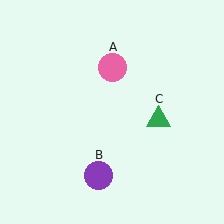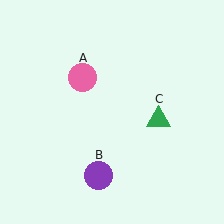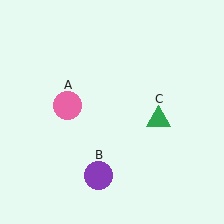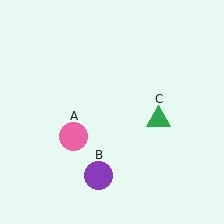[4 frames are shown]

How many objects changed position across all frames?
1 object changed position: pink circle (object A).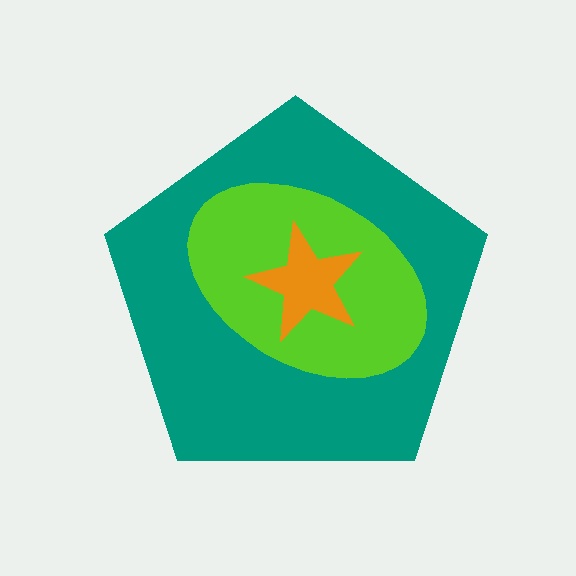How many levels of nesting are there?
3.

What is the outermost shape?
The teal pentagon.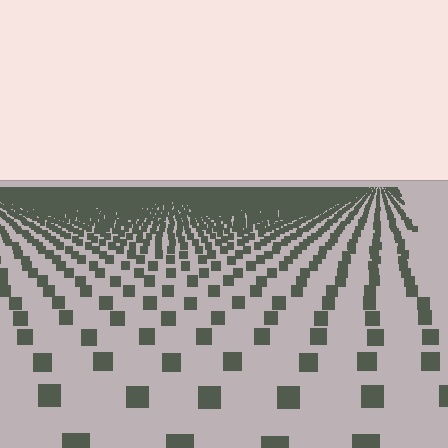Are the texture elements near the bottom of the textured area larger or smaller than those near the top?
Larger. Near the bottom, elements are closer to the viewer and appear at a bigger on-screen size.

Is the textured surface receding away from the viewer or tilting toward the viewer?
The surface is receding away from the viewer. Texture elements get smaller and denser toward the top.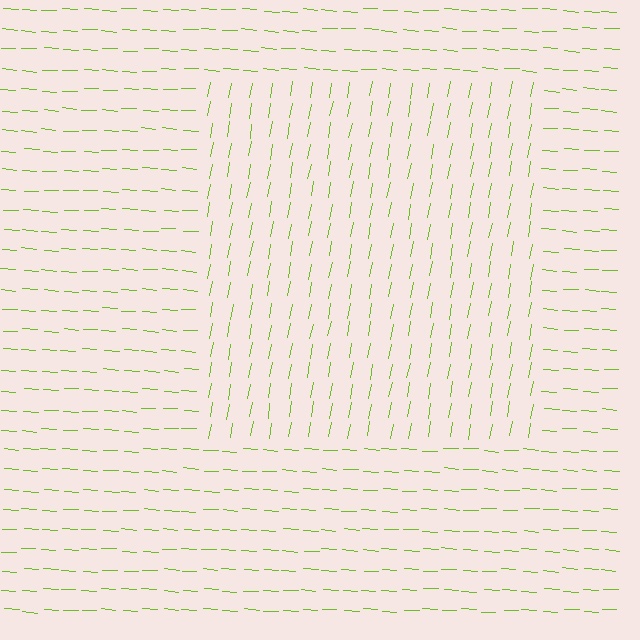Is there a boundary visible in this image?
Yes, there is a texture boundary formed by a change in line orientation.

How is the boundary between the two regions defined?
The boundary is defined purely by a change in line orientation (approximately 83 degrees difference). All lines are the same color and thickness.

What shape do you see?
I see a rectangle.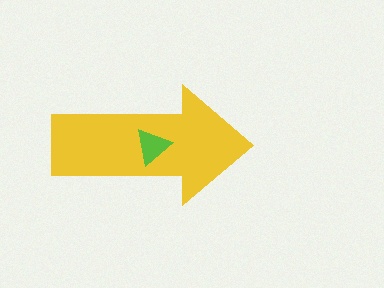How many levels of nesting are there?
2.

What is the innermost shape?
The lime triangle.